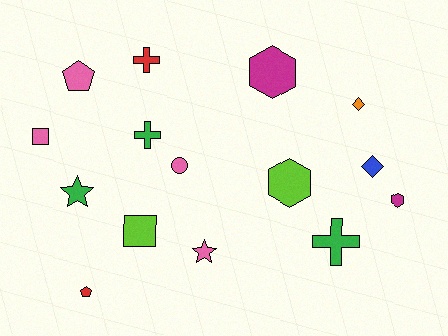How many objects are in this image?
There are 15 objects.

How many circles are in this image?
There is 1 circle.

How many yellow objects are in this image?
There are no yellow objects.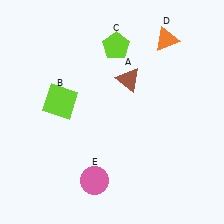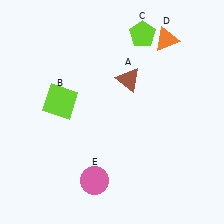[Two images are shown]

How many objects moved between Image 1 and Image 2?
1 object moved between the two images.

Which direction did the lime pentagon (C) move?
The lime pentagon (C) moved right.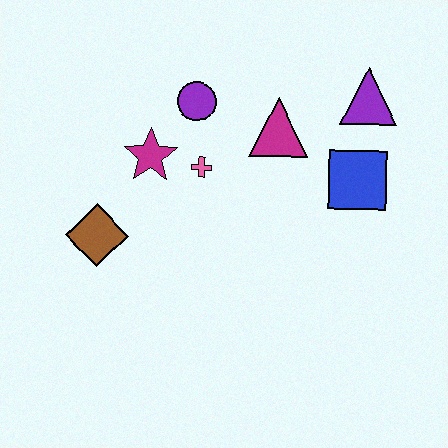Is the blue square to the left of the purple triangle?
Yes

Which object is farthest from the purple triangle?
The brown diamond is farthest from the purple triangle.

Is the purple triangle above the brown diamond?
Yes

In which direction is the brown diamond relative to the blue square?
The brown diamond is to the left of the blue square.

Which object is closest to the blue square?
The purple triangle is closest to the blue square.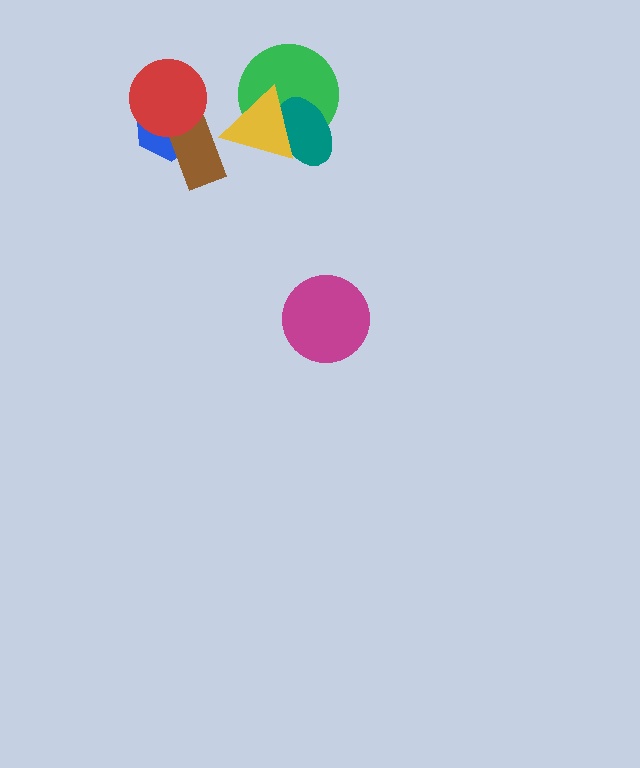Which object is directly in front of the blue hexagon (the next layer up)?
The brown rectangle is directly in front of the blue hexagon.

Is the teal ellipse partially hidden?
Yes, it is partially covered by another shape.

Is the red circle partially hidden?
No, no other shape covers it.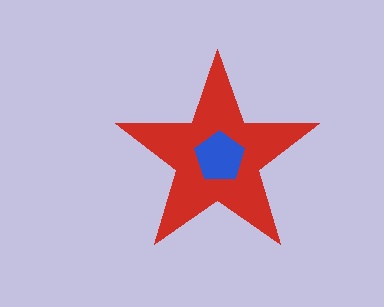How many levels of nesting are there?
2.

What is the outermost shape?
The red star.